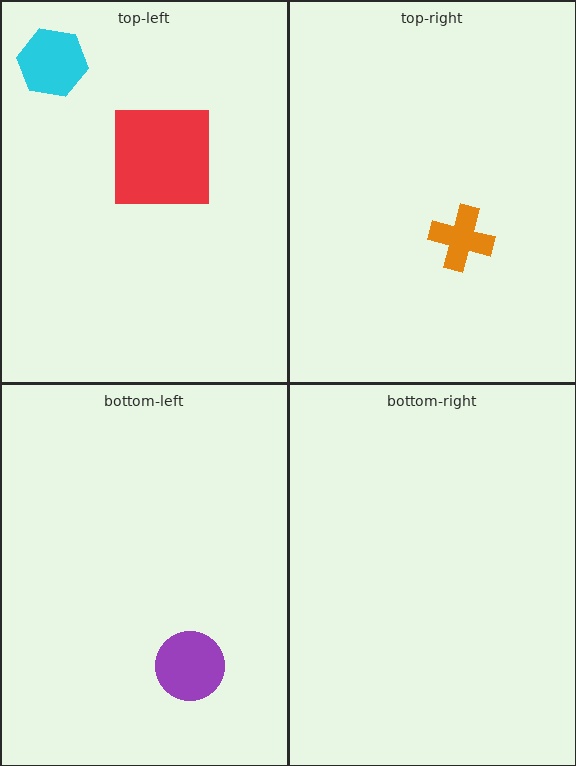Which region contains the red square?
The top-left region.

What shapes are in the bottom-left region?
The purple circle.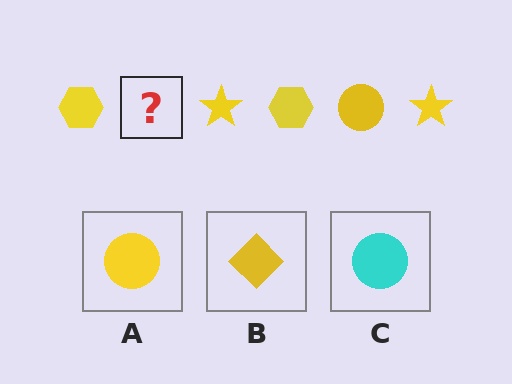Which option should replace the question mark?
Option A.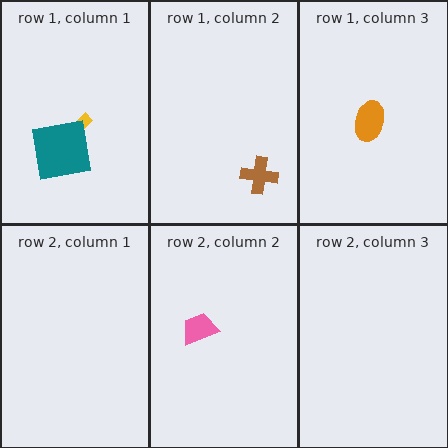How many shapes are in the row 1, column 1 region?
2.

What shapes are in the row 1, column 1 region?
The yellow arrow, the teal square.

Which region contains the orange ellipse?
The row 1, column 3 region.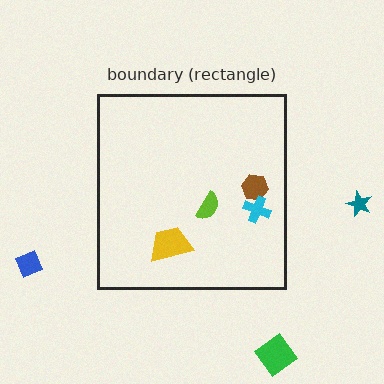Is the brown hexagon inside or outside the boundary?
Inside.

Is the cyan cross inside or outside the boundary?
Inside.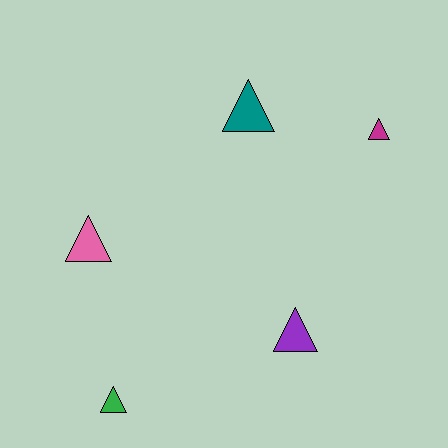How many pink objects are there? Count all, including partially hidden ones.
There is 1 pink object.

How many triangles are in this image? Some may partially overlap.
There are 5 triangles.